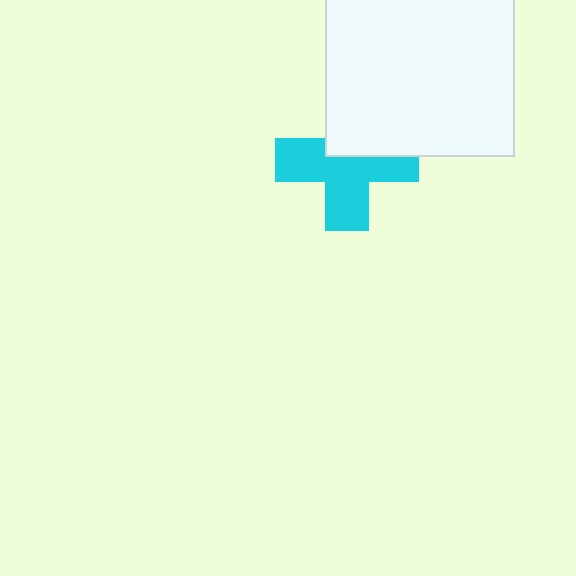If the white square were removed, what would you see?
You would see the complete cyan cross.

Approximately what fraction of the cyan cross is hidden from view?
Roughly 38% of the cyan cross is hidden behind the white square.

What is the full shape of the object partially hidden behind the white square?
The partially hidden object is a cyan cross.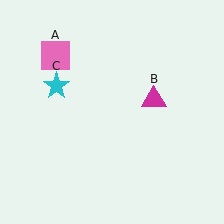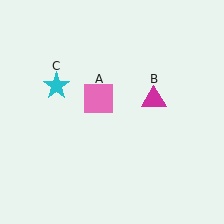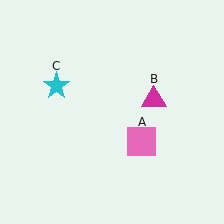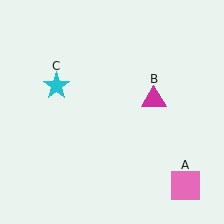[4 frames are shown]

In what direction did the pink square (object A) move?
The pink square (object A) moved down and to the right.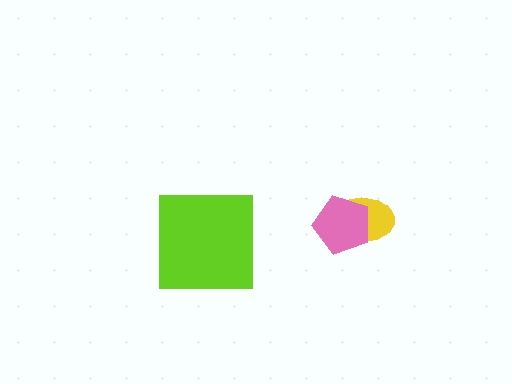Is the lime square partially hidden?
No, no other shape covers it.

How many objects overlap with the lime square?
0 objects overlap with the lime square.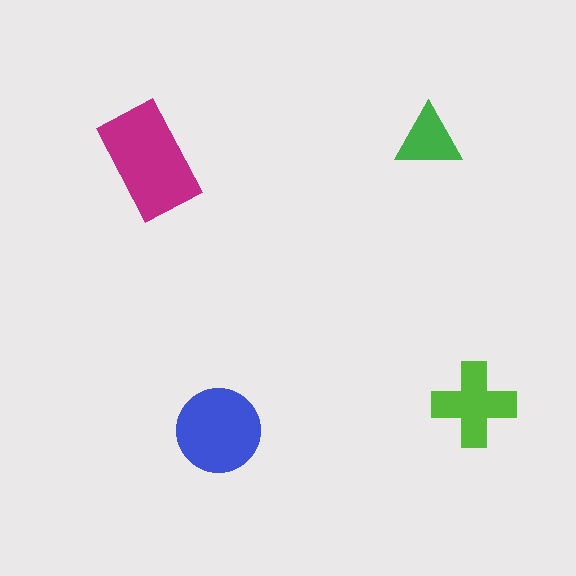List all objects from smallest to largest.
The green triangle, the lime cross, the blue circle, the magenta rectangle.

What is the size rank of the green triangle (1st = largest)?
4th.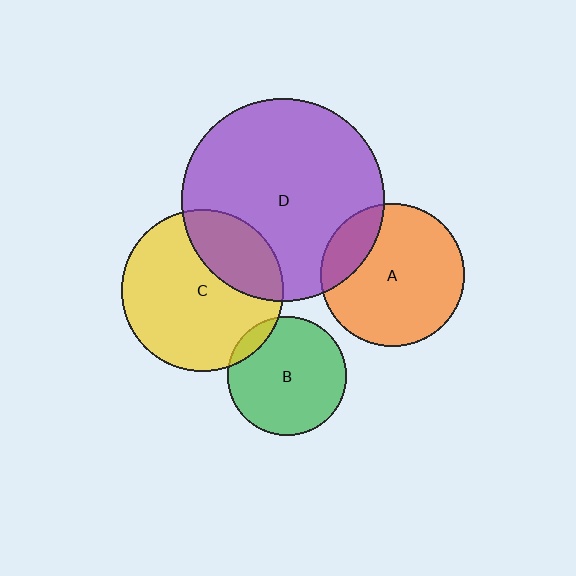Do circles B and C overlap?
Yes.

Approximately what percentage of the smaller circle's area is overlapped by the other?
Approximately 10%.